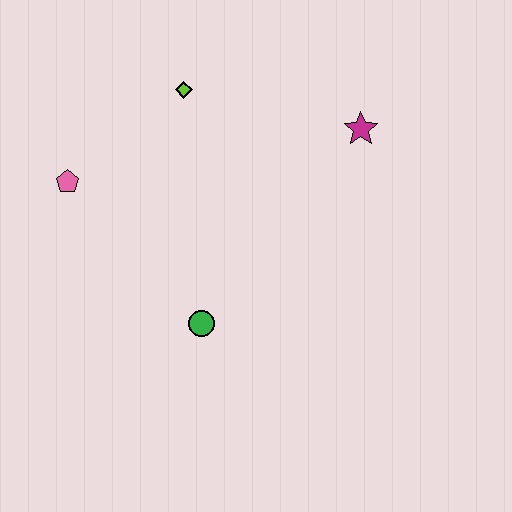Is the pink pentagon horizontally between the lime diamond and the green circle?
No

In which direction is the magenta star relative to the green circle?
The magenta star is above the green circle.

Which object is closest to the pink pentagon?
The lime diamond is closest to the pink pentagon.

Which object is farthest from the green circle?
The magenta star is farthest from the green circle.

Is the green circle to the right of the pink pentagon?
Yes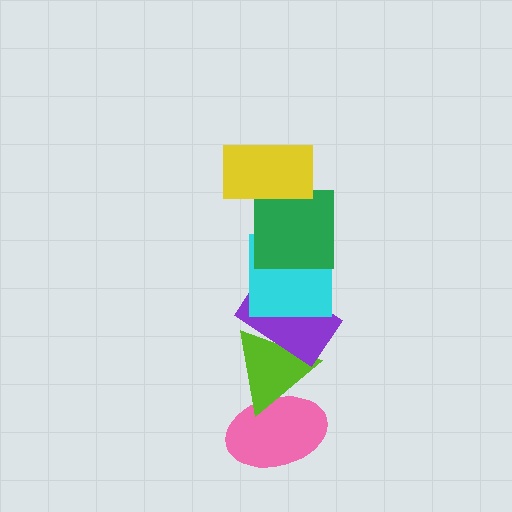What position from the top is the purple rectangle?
The purple rectangle is 4th from the top.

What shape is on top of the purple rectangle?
The cyan square is on top of the purple rectangle.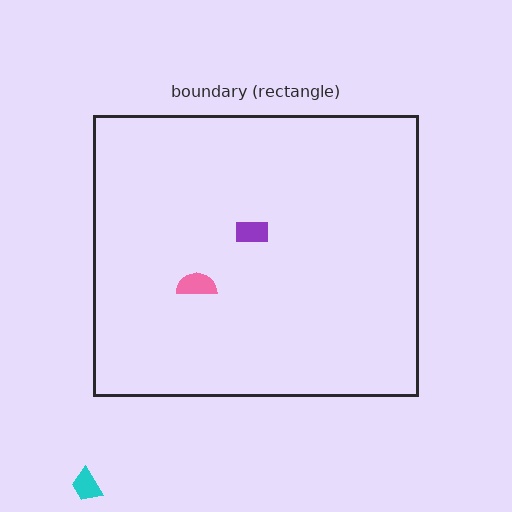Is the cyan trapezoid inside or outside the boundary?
Outside.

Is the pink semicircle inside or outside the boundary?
Inside.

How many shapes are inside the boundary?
2 inside, 1 outside.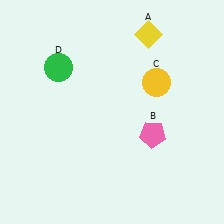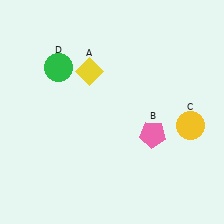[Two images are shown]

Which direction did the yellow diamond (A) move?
The yellow diamond (A) moved left.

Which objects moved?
The objects that moved are: the yellow diamond (A), the yellow circle (C).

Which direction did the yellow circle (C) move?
The yellow circle (C) moved down.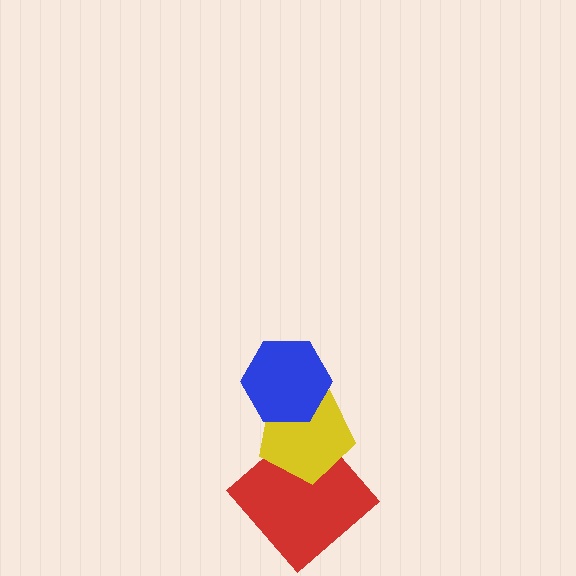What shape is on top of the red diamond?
The yellow pentagon is on top of the red diamond.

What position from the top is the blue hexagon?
The blue hexagon is 1st from the top.